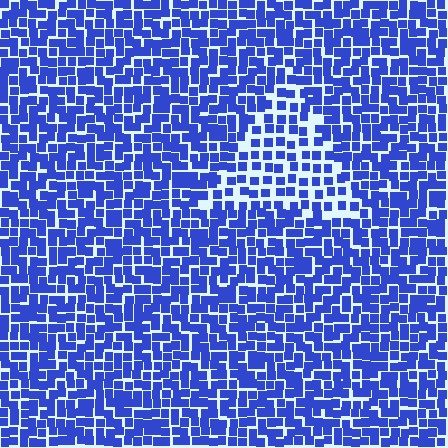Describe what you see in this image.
The image contains small blue elements arranged at two different densities. A triangle-shaped region is visible where the elements are less densely packed than the surrounding area.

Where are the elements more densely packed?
The elements are more densely packed outside the triangle boundary.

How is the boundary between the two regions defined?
The boundary is defined by a change in element density (approximately 1.7x ratio). All elements are the same color, size, and shape.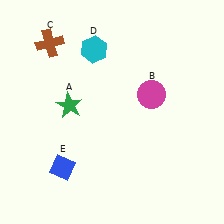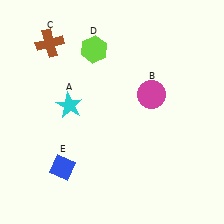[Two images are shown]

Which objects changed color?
A changed from green to cyan. D changed from cyan to lime.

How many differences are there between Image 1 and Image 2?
There are 2 differences between the two images.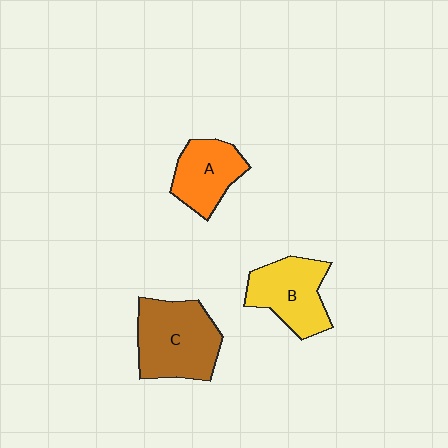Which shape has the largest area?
Shape C (brown).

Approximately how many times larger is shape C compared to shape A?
Approximately 1.5 times.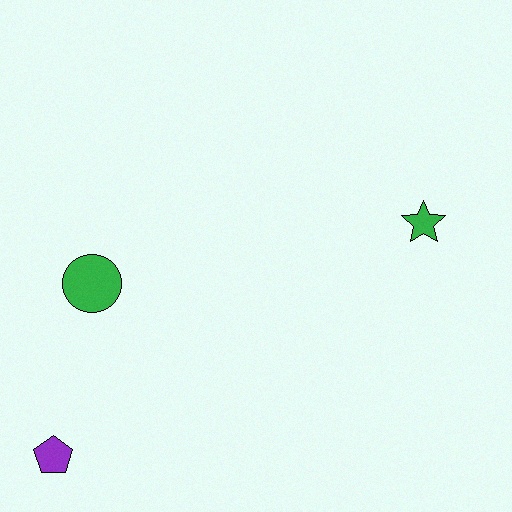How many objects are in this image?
There are 3 objects.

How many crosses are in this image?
There are no crosses.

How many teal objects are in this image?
There are no teal objects.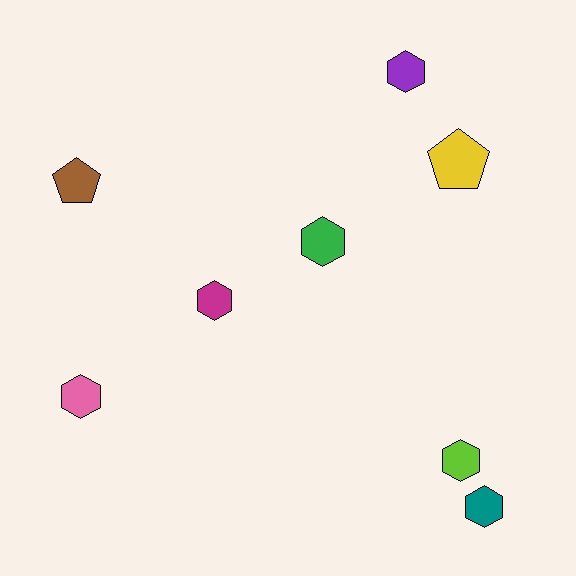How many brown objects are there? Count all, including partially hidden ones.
There is 1 brown object.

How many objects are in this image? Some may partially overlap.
There are 8 objects.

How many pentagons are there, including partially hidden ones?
There are 2 pentagons.